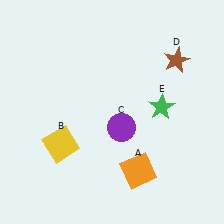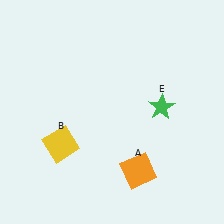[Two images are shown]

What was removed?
The brown star (D), the purple circle (C) were removed in Image 2.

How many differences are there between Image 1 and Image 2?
There are 2 differences between the two images.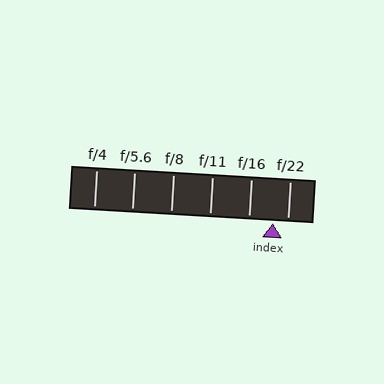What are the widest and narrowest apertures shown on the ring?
The widest aperture shown is f/4 and the narrowest is f/22.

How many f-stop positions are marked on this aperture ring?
There are 6 f-stop positions marked.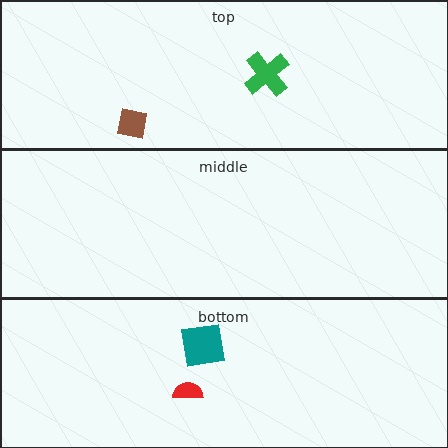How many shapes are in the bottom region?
2.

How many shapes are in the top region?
2.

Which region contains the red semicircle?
The bottom region.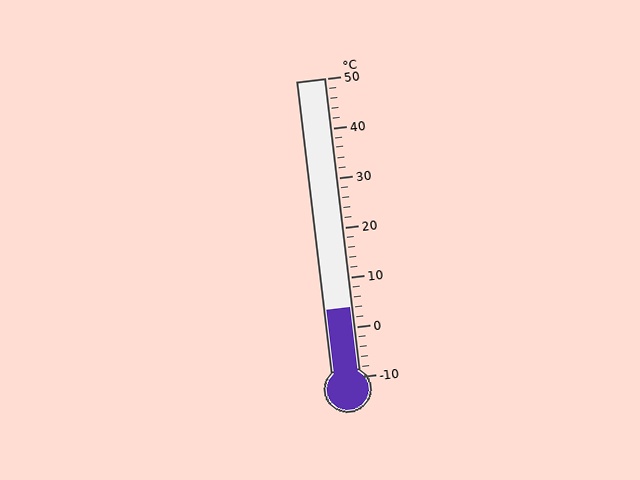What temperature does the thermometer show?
The thermometer shows approximately 4°C.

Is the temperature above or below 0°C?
The temperature is above 0°C.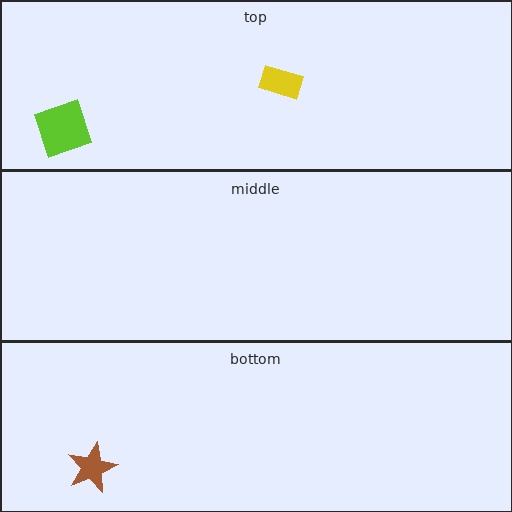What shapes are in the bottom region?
The brown star.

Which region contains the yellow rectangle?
The top region.